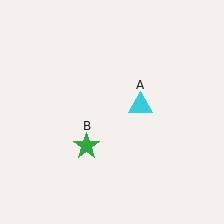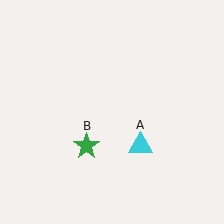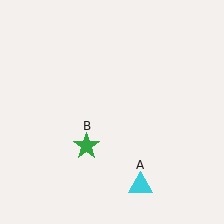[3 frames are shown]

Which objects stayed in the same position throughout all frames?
Green star (object B) remained stationary.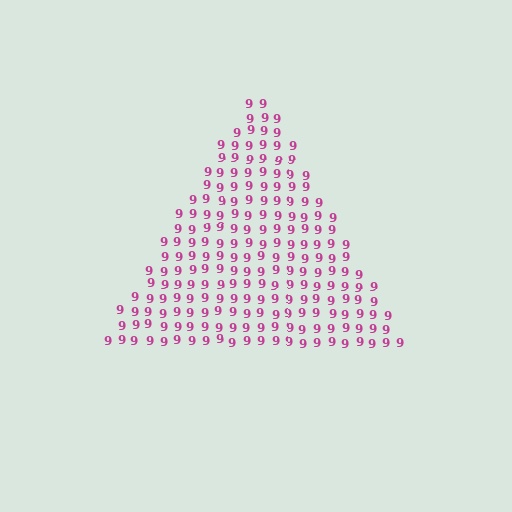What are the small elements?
The small elements are digit 9's.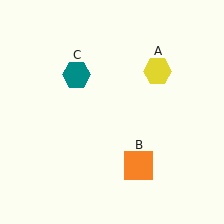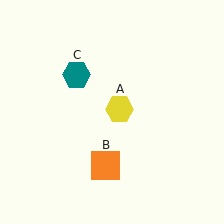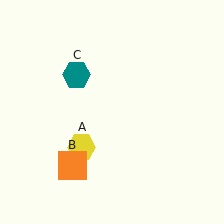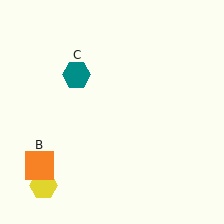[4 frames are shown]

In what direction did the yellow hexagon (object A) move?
The yellow hexagon (object A) moved down and to the left.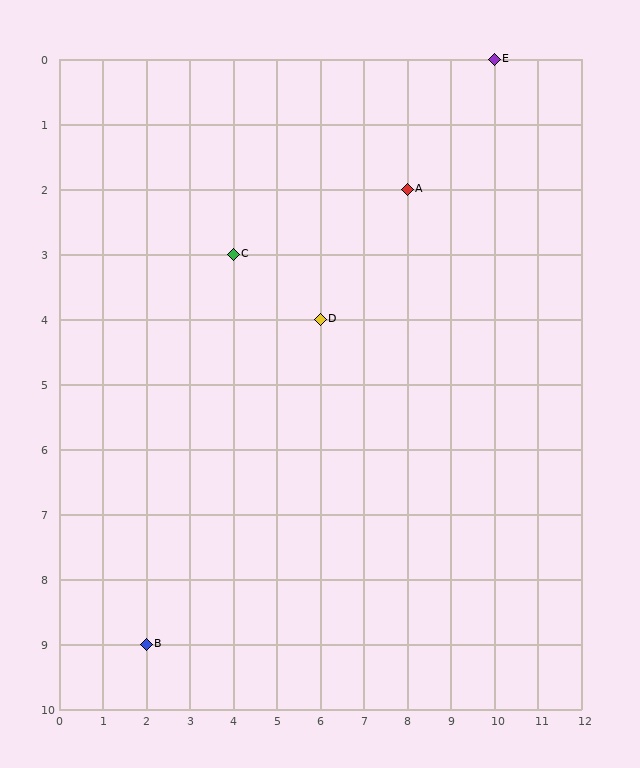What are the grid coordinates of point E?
Point E is at grid coordinates (10, 0).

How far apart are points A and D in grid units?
Points A and D are 2 columns and 2 rows apart (about 2.8 grid units diagonally).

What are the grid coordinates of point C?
Point C is at grid coordinates (4, 3).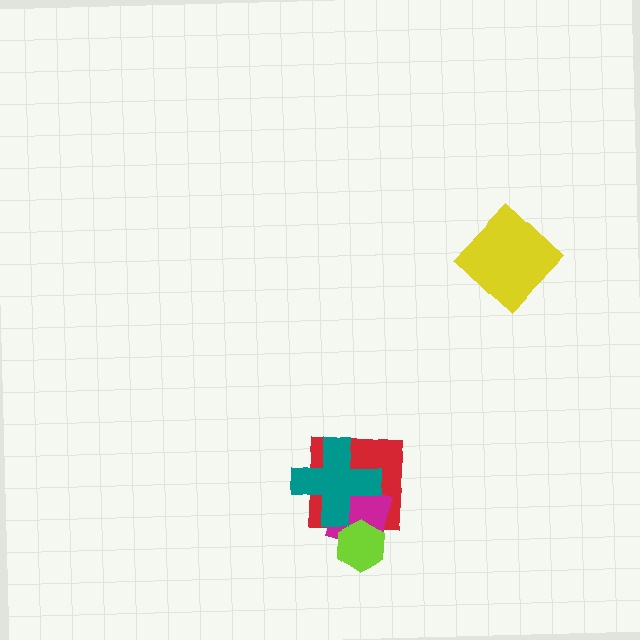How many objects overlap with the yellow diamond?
0 objects overlap with the yellow diamond.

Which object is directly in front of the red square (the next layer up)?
The magenta diamond is directly in front of the red square.